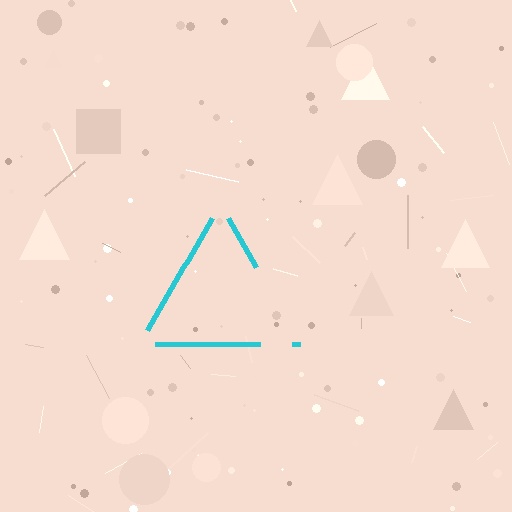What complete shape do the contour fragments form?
The contour fragments form a triangle.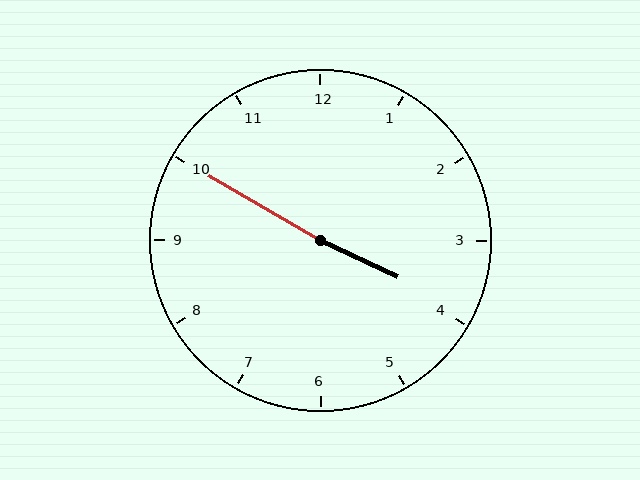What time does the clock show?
3:50.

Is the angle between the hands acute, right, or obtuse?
It is obtuse.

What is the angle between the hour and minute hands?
Approximately 175 degrees.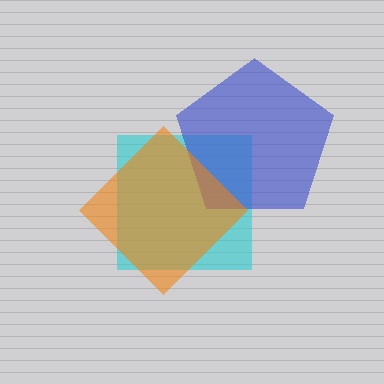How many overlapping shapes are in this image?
There are 3 overlapping shapes in the image.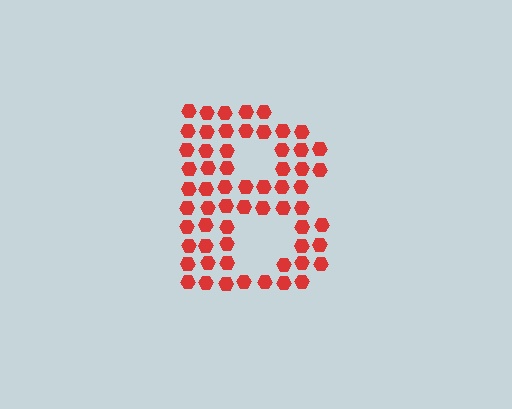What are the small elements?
The small elements are hexagons.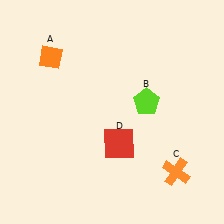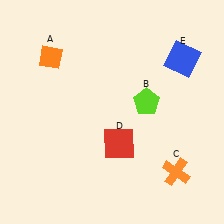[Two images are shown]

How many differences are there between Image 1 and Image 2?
There is 1 difference between the two images.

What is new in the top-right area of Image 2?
A blue square (E) was added in the top-right area of Image 2.